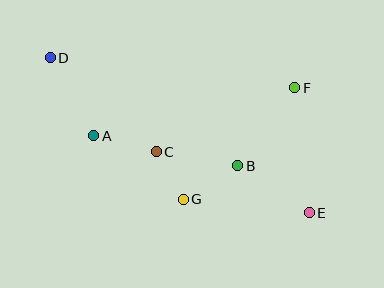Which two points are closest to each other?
Points C and G are closest to each other.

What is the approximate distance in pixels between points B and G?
The distance between B and G is approximately 64 pixels.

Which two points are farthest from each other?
Points D and E are farthest from each other.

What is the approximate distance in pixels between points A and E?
The distance between A and E is approximately 229 pixels.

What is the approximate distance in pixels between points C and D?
The distance between C and D is approximately 142 pixels.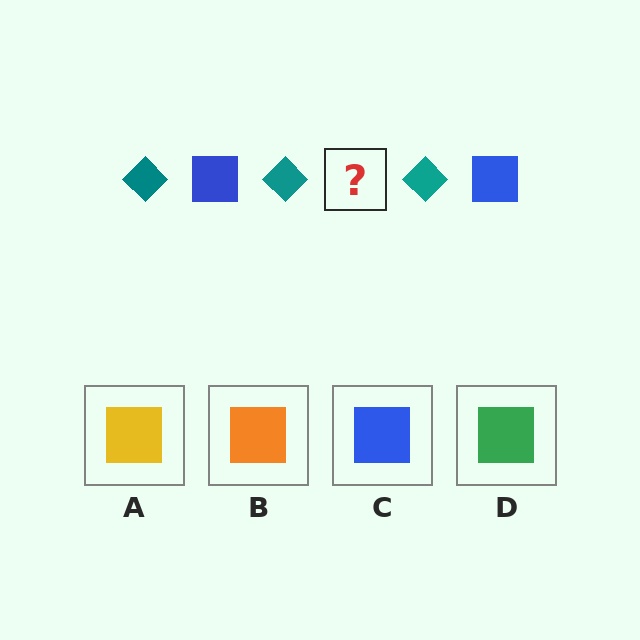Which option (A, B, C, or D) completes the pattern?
C.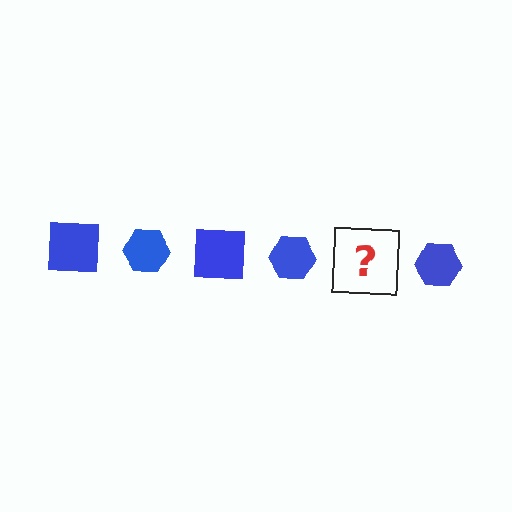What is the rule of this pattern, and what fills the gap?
The rule is that the pattern cycles through square, hexagon shapes in blue. The gap should be filled with a blue square.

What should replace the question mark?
The question mark should be replaced with a blue square.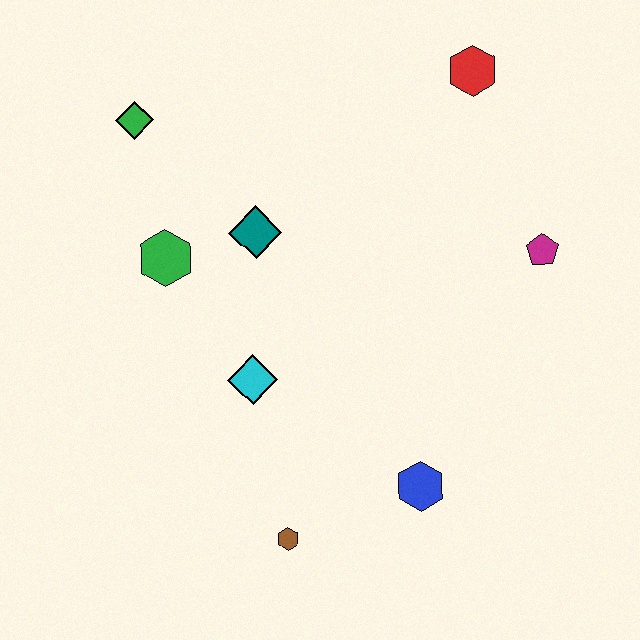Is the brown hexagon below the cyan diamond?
Yes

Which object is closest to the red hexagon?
The magenta pentagon is closest to the red hexagon.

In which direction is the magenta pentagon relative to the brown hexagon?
The magenta pentagon is above the brown hexagon.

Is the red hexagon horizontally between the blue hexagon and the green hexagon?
No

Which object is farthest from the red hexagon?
The brown hexagon is farthest from the red hexagon.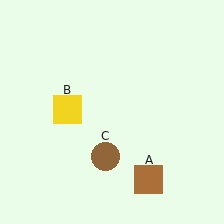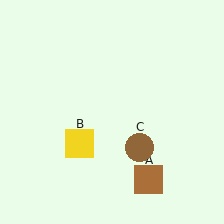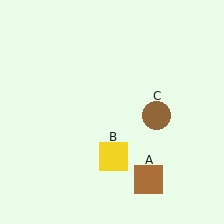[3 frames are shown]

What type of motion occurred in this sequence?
The yellow square (object B), brown circle (object C) rotated counterclockwise around the center of the scene.